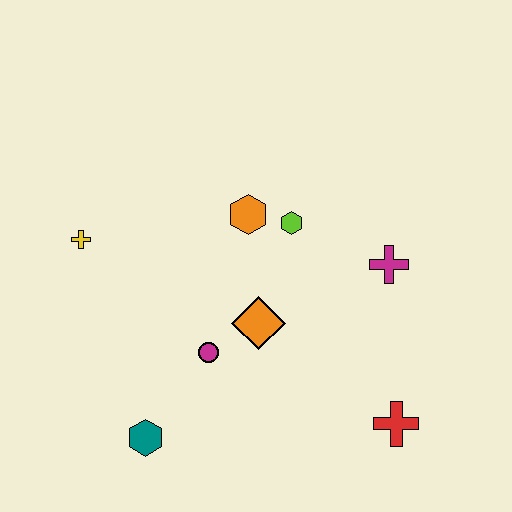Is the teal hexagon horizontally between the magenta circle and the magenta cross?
No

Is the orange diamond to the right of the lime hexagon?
No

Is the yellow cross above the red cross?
Yes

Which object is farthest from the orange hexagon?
The red cross is farthest from the orange hexagon.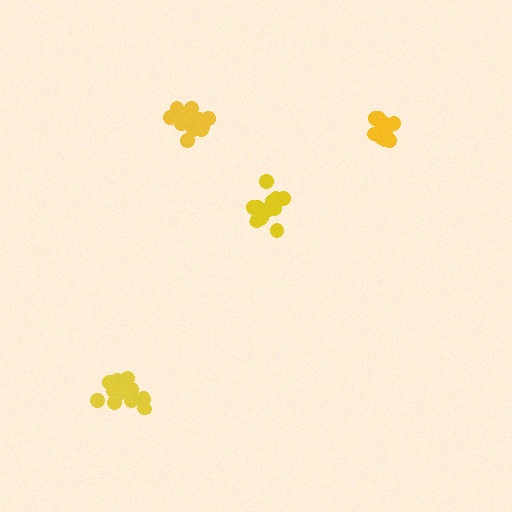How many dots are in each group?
Group 1: 17 dots, Group 2: 15 dots, Group 3: 12 dots, Group 4: 11 dots (55 total).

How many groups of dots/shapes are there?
There are 4 groups.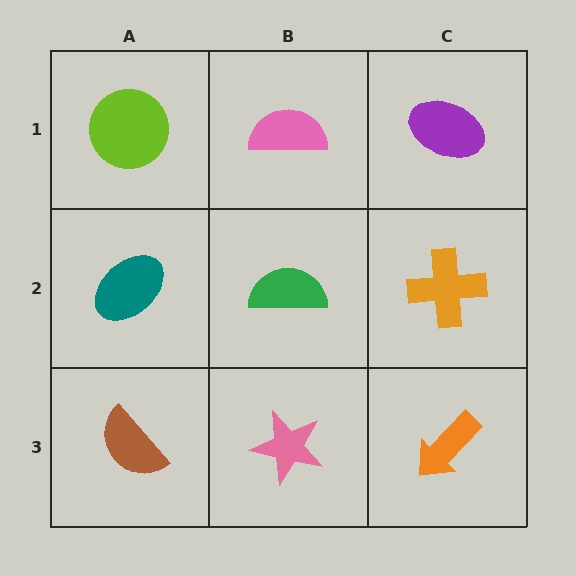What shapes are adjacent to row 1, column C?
An orange cross (row 2, column C), a pink semicircle (row 1, column B).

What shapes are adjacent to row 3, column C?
An orange cross (row 2, column C), a pink star (row 3, column B).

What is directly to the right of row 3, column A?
A pink star.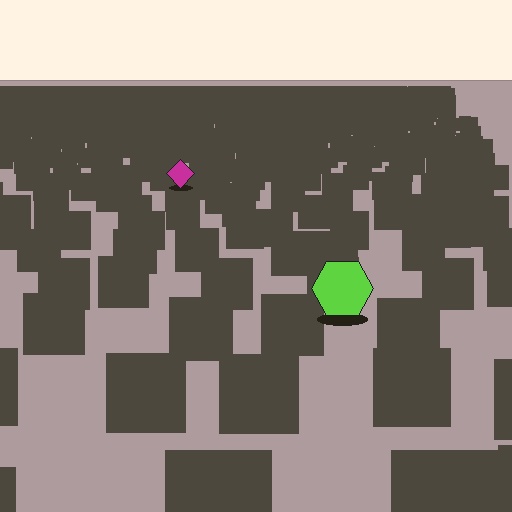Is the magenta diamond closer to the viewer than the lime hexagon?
No. The lime hexagon is closer — you can tell from the texture gradient: the ground texture is coarser near it.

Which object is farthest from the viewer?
The magenta diamond is farthest from the viewer. It appears smaller and the ground texture around it is denser.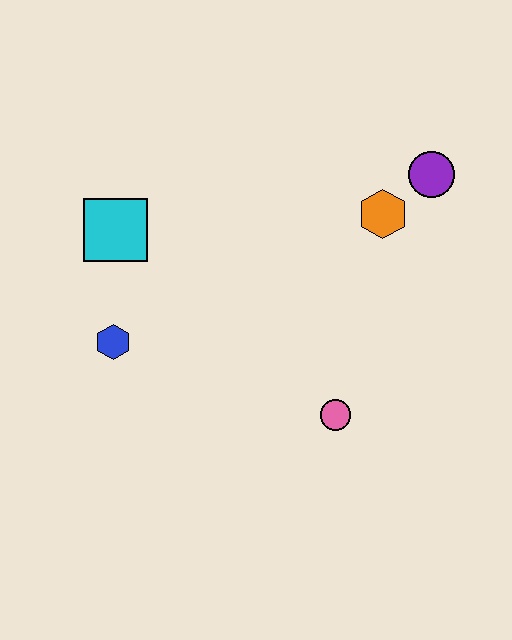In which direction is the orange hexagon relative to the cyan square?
The orange hexagon is to the right of the cyan square.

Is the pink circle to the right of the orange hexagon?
No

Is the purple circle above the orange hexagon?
Yes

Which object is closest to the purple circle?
The orange hexagon is closest to the purple circle.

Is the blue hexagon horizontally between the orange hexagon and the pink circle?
No